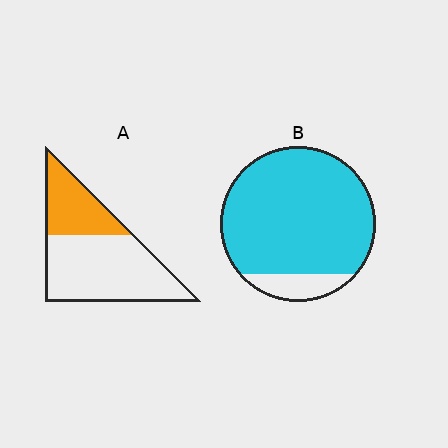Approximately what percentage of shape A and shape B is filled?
A is approximately 35% and B is approximately 90%.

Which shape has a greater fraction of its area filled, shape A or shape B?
Shape B.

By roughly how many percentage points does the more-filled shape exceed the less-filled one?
By roughly 55 percentage points (B over A).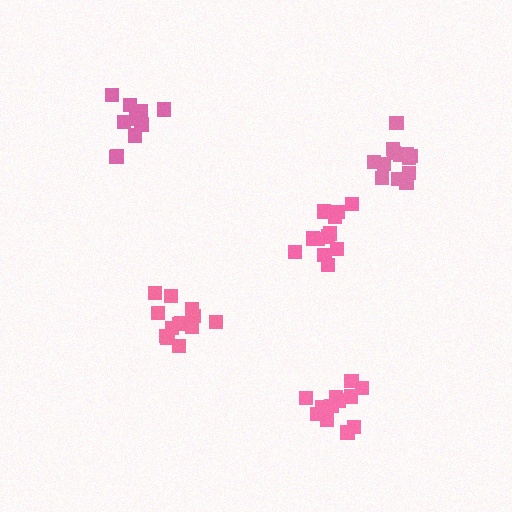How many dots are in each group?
Group 1: 11 dots, Group 2: 13 dots, Group 3: 13 dots, Group 4: 13 dots, Group 5: 12 dots (62 total).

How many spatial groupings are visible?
There are 5 spatial groupings.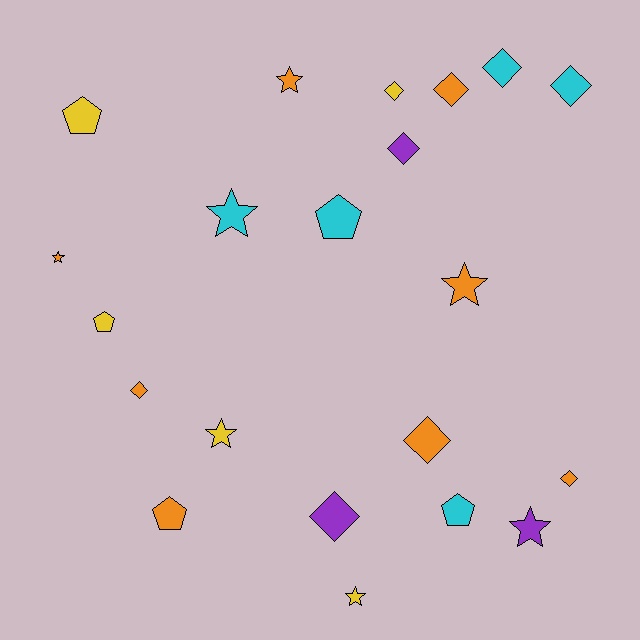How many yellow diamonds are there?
There is 1 yellow diamond.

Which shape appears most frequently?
Diamond, with 9 objects.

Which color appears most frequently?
Orange, with 8 objects.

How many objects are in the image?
There are 21 objects.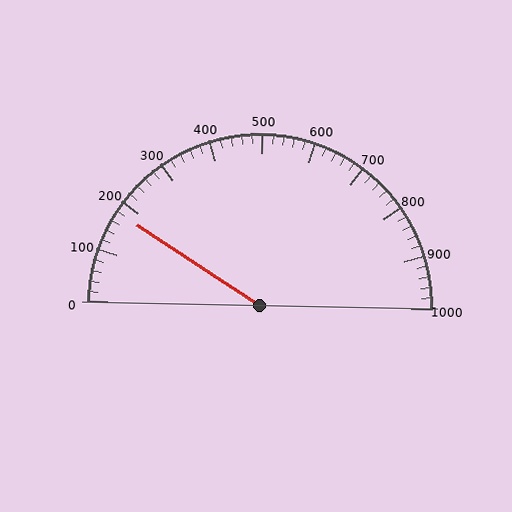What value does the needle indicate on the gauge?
The needle indicates approximately 180.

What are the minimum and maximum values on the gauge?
The gauge ranges from 0 to 1000.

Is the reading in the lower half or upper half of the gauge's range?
The reading is in the lower half of the range (0 to 1000).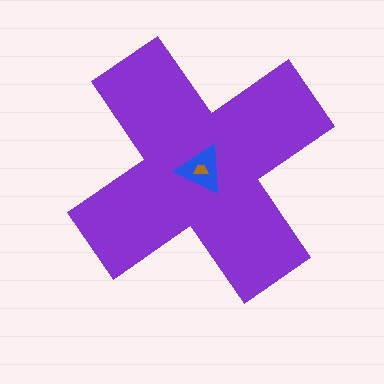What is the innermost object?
The brown trapezoid.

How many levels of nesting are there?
3.